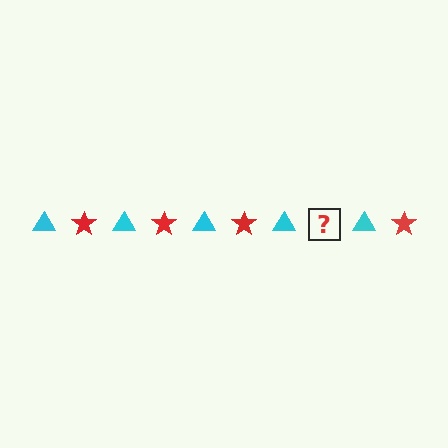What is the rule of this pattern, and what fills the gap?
The rule is that the pattern alternates between cyan triangle and red star. The gap should be filled with a red star.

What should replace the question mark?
The question mark should be replaced with a red star.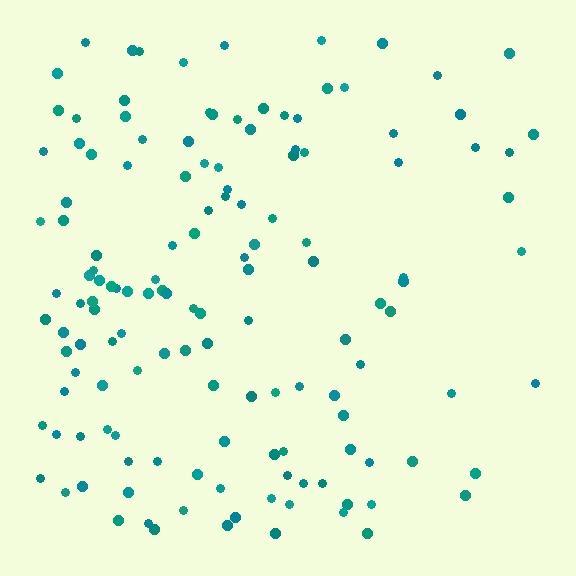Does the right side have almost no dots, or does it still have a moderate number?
Still a moderate number, just noticeably fewer than the left.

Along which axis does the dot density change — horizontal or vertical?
Horizontal.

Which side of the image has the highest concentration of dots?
The left.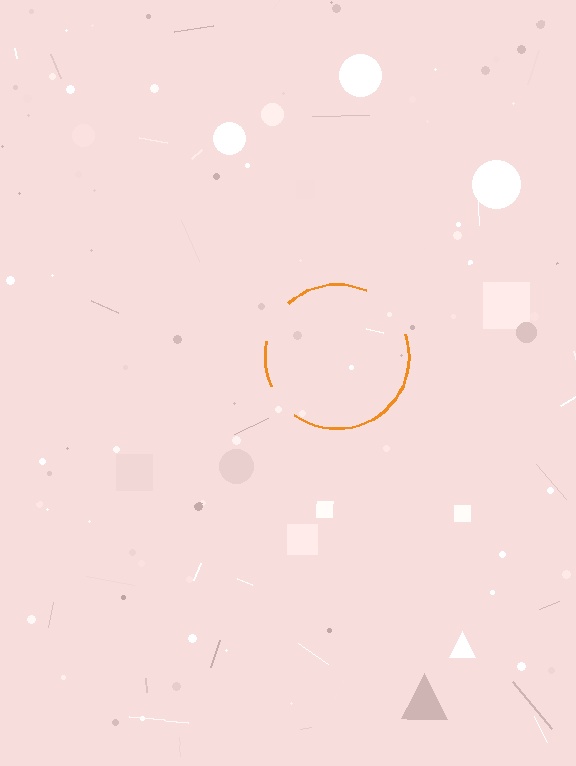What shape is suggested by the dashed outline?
The dashed outline suggests a circle.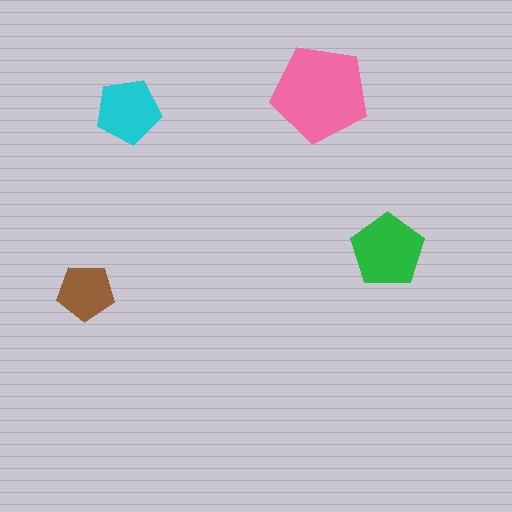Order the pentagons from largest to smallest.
the pink one, the green one, the cyan one, the brown one.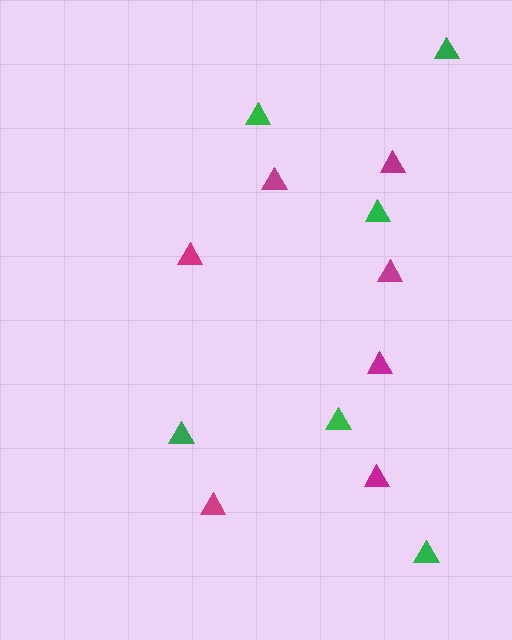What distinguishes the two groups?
There are 2 groups: one group of green triangles (6) and one group of magenta triangles (7).